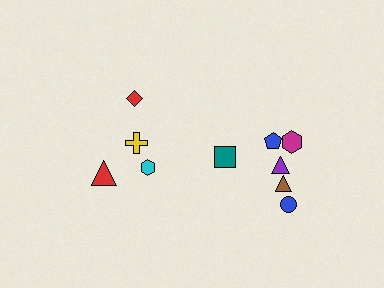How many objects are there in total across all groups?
There are 10 objects.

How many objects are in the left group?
There are 4 objects.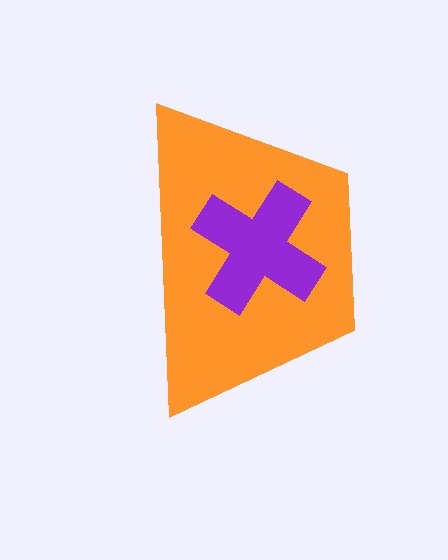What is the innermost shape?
The purple cross.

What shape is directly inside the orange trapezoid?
The purple cross.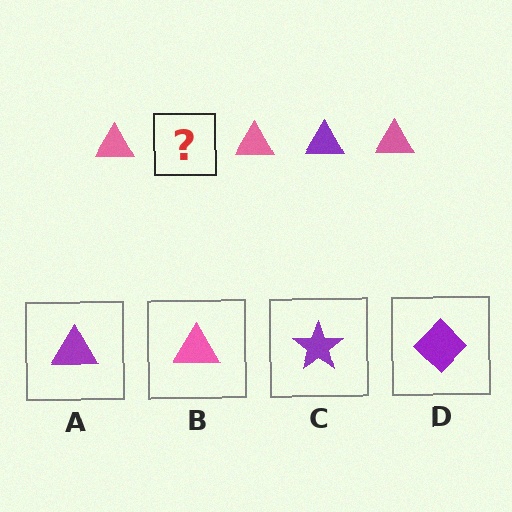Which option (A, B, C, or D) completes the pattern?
A.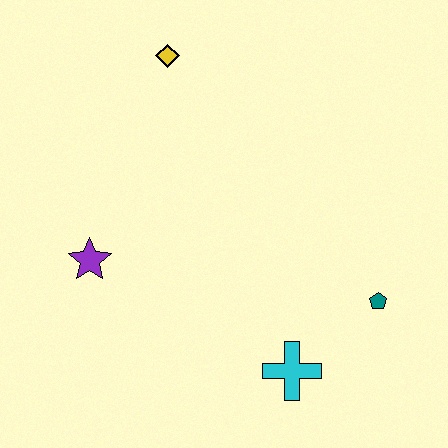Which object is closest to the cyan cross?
The teal pentagon is closest to the cyan cross.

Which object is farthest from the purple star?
The teal pentagon is farthest from the purple star.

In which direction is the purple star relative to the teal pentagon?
The purple star is to the left of the teal pentagon.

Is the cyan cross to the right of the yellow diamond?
Yes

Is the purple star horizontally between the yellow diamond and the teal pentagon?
No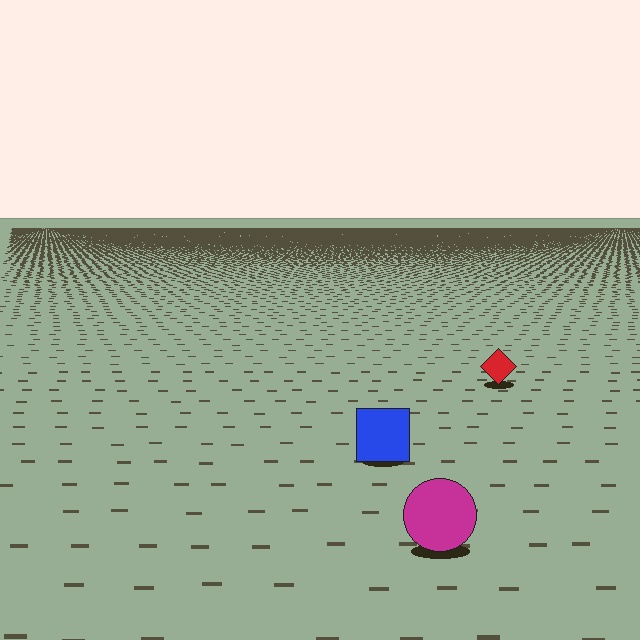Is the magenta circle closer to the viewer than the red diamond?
Yes. The magenta circle is closer — you can tell from the texture gradient: the ground texture is coarser near it.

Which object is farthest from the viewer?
The red diamond is farthest from the viewer. It appears smaller and the ground texture around it is denser.